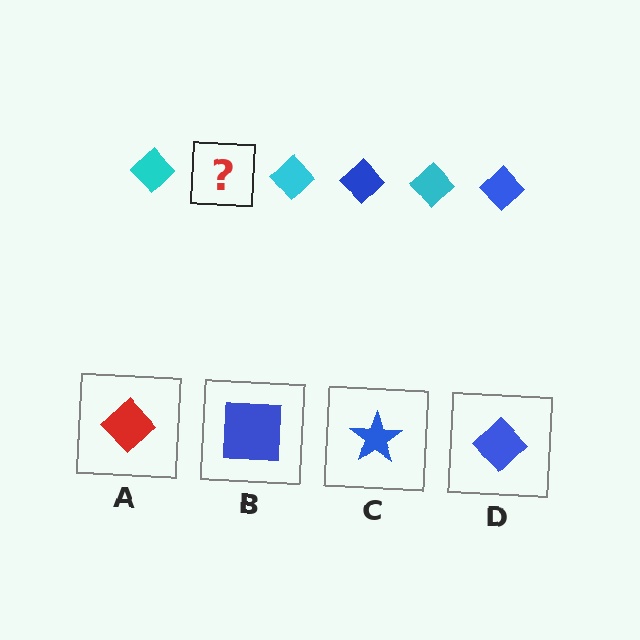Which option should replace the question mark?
Option D.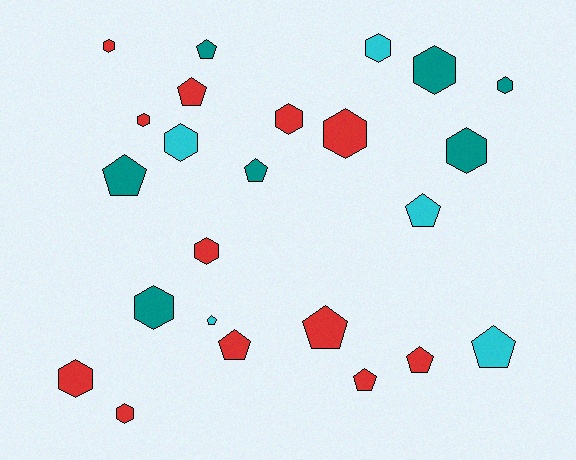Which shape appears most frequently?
Hexagon, with 13 objects.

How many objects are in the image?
There are 24 objects.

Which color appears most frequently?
Red, with 12 objects.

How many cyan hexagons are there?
There are 2 cyan hexagons.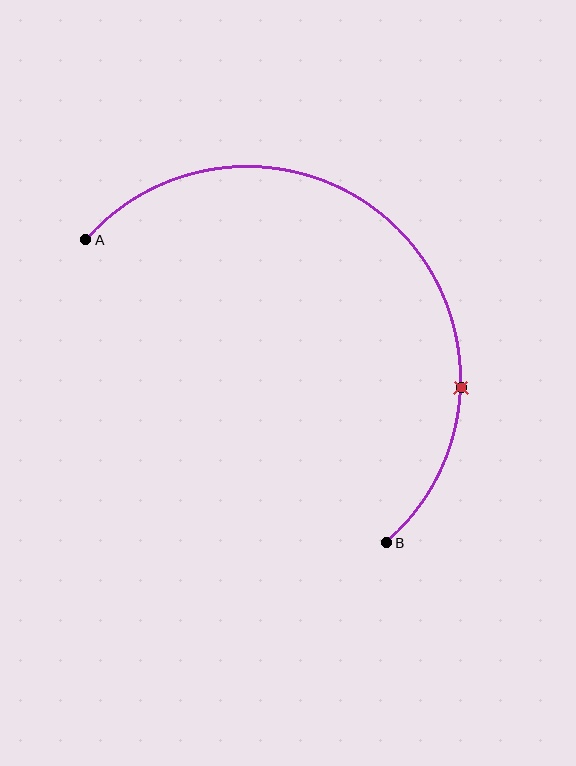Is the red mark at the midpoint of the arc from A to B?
No. The red mark lies on the arc but is closer to endpoint B. The arc midpoint would be at the point on the curve equidistant along the arc from both A and B.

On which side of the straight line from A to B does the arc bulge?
The arc bulges above and to the right of the straight line connecting A and B.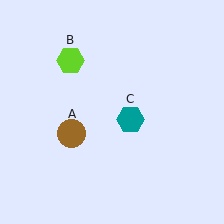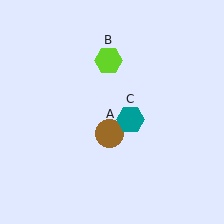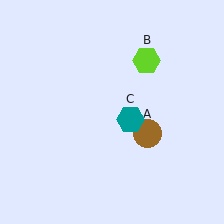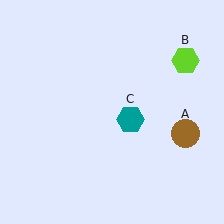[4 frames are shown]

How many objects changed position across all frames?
2 objects changed position: brown circle (object A), lime hexagon (object B).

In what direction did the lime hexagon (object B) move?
The lime hexagon (object B) moved right.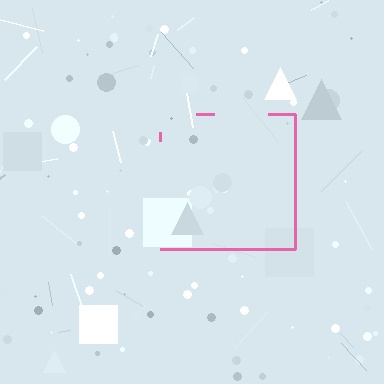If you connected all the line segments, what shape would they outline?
They would outline a square.